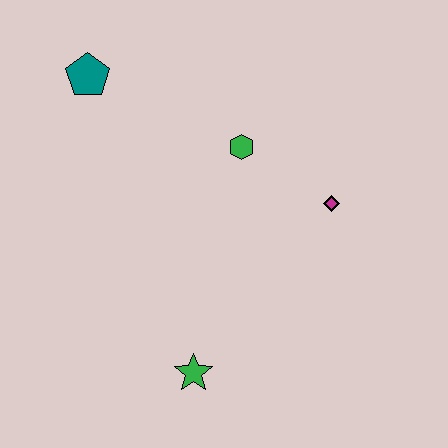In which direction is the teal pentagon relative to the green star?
The teal pentagon is above the green star.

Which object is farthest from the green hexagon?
The green star is farthest from the green hexagon.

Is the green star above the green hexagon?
No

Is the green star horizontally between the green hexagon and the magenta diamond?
No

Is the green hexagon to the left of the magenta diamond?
Yes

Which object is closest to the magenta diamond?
The green hexagon is closest to the magenta diamond.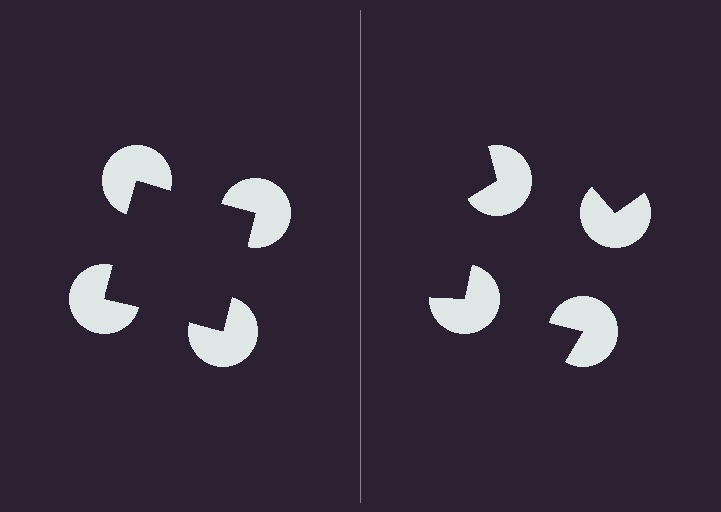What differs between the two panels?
The pac-man discs are positioned identically on both sides; only the wedge orientations differ. On the left they align to a square; on the right they are misaligned.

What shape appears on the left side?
An illusory square.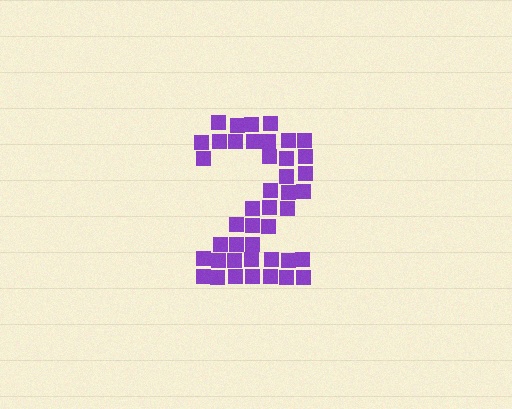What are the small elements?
The small elements are squares.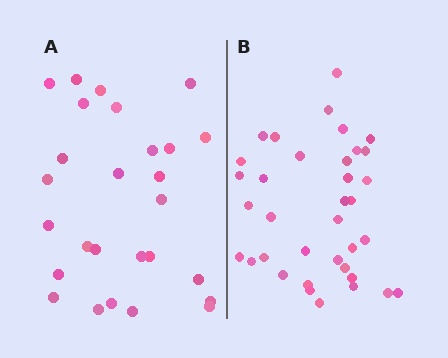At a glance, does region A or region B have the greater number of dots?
Region B (the right region) has more dots.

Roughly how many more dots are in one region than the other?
Region B has roughly 8 or so more dots than region A.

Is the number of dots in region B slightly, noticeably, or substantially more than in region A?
Region B has noticeably more, but not dramatically so. The ratio is roughly 1.3 to 1.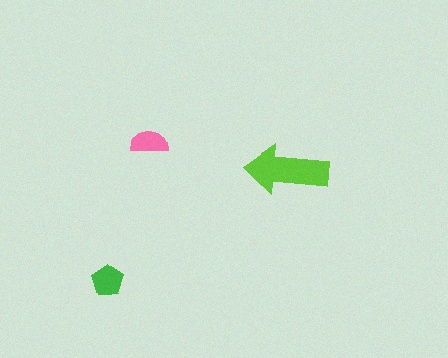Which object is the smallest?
The pink semicircle.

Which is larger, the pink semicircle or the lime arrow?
The lime arrow.